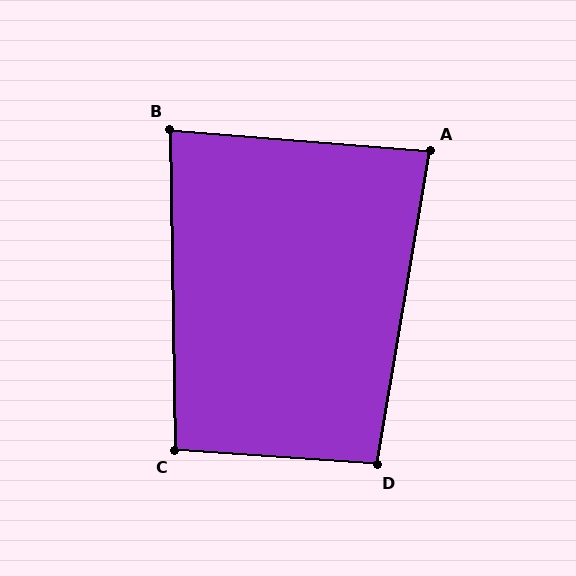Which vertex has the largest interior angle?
D, at approximately 95 degrees.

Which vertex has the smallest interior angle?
B, at approximately 85 degrees.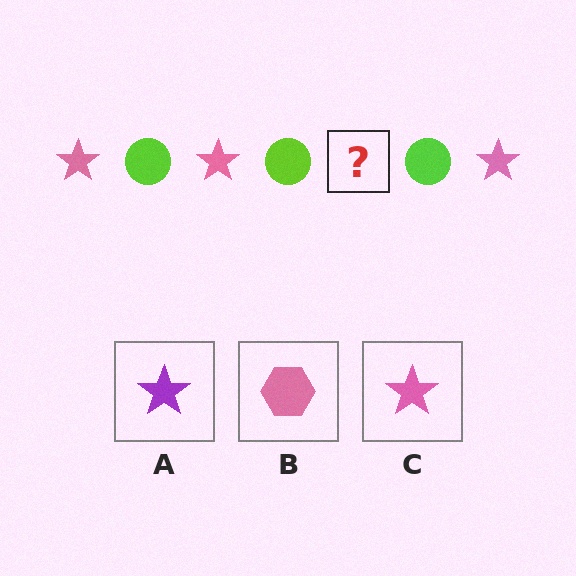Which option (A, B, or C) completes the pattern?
C.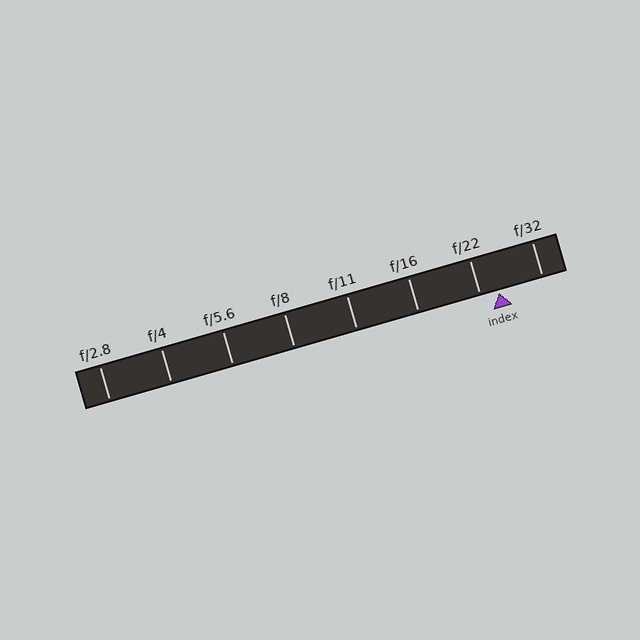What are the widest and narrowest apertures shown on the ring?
The widest aperture shown is f/2.8 and the narrowest is f/32.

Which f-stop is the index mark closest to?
The index mark is closest to f/22.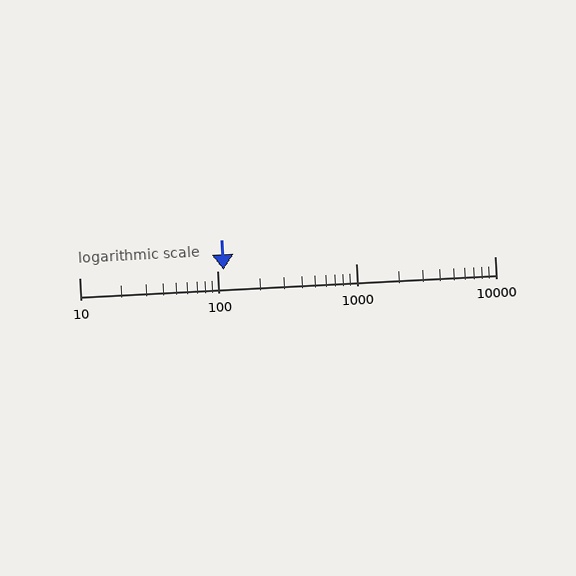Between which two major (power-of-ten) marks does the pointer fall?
The pointer is between 100 and 1000.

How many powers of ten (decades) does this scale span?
The scale spans 3 decades, from 10 to 10000.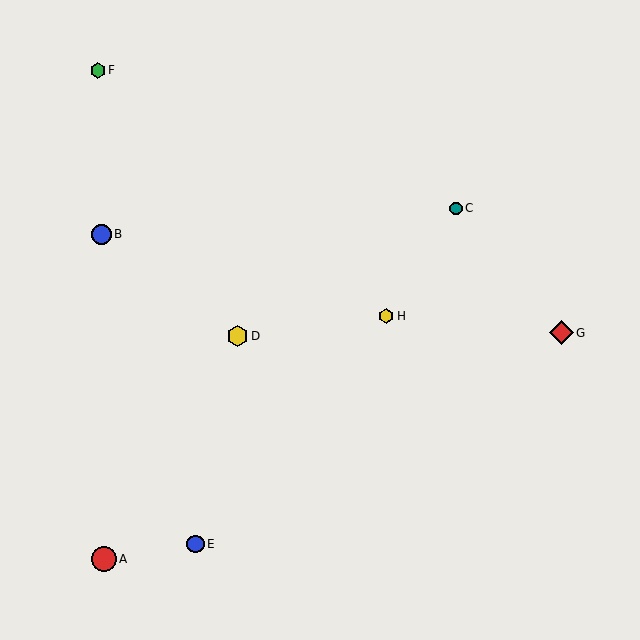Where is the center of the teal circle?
The center of the teal circle is at (456, 208).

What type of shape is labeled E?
Shape E is a blue circle.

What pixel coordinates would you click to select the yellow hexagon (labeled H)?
Click at (386, 316) to select the yellow hexagon H.